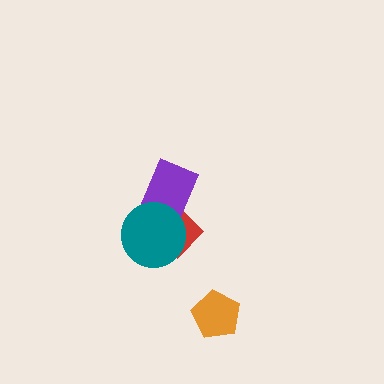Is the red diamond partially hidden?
Yes, it is partially covered by another shape.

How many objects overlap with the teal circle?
2 objects overlap with the teal circle.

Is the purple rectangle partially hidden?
Yes, it is partially covered by another shape.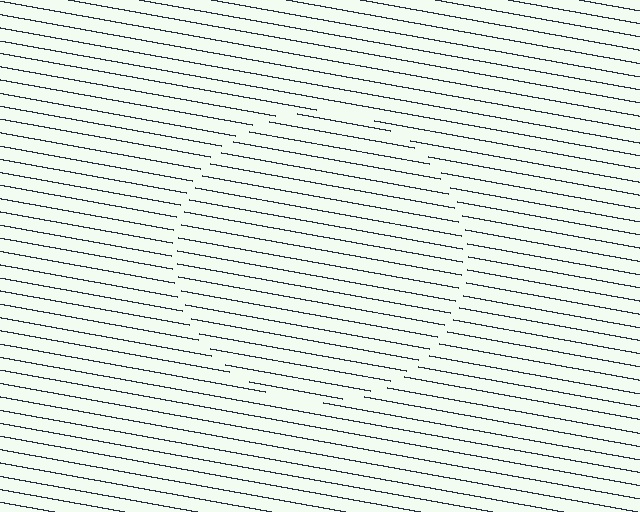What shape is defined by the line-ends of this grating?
An illusory circle. The interior of the shape contains the same grating, shifted by half a period — the contour is defined by the phase discontinuity where line-ends from the inner and outer gratings abut.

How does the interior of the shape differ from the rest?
The interior of the shape contains the same grating, shifted by half a period — the contour is defined by the phase discontinuity where line-ends from the inner and outer gratings abut.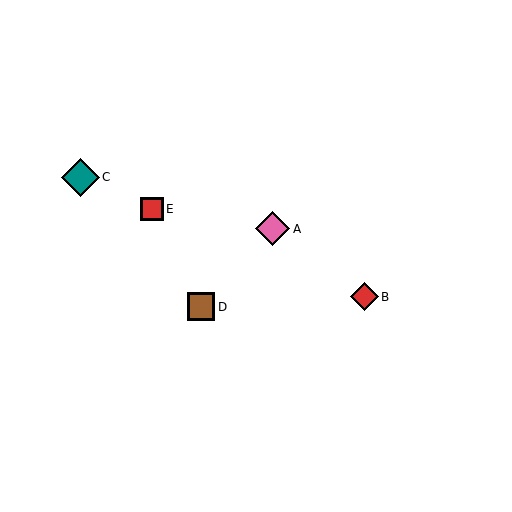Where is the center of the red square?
The center of the red square is at (152, 209).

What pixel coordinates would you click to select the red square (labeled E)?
Click at (152, 209) to select the red square E.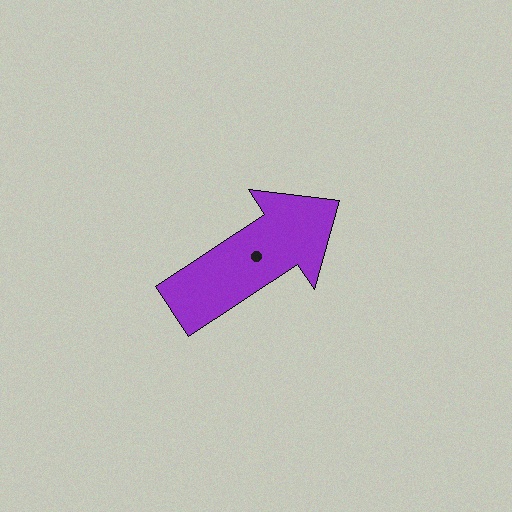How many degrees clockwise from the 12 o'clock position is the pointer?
Approximately 57 degrees.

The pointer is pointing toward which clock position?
Roughly 2 o'clock.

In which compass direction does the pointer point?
Northeast.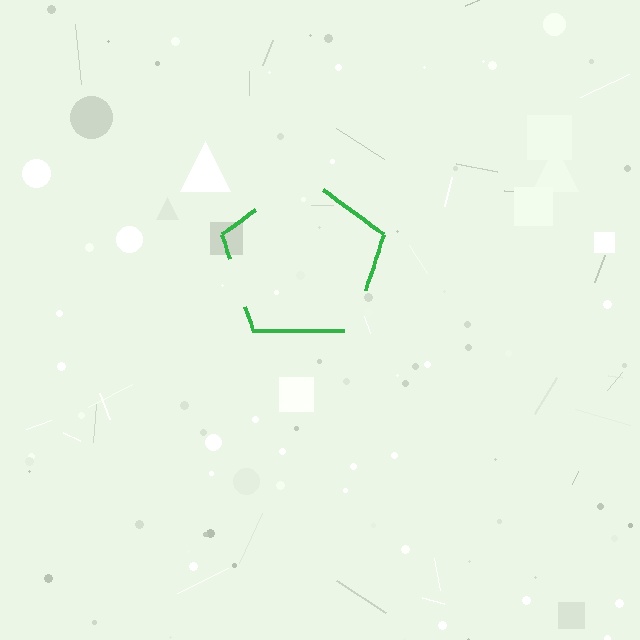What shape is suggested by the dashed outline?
The dashed outline suggests a pentagon.